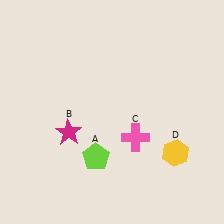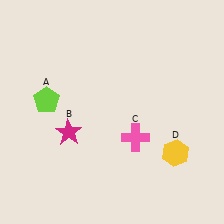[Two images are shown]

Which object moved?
The lime pentagon (A) moved up.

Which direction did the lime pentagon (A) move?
The lime pentagon (A) moved up.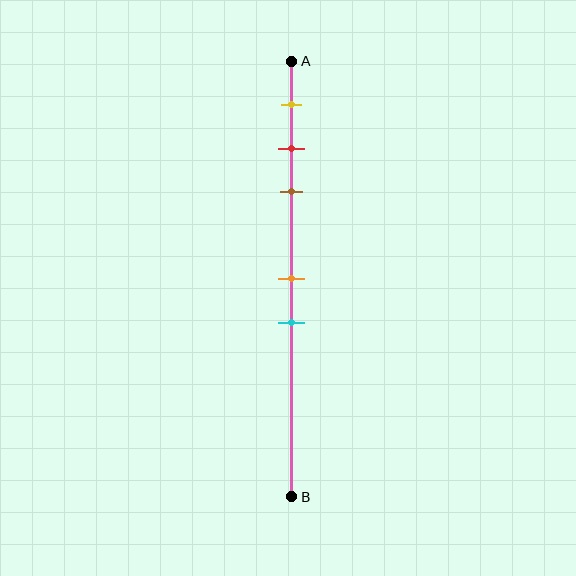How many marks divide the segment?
There are 5 marks dividing the segment.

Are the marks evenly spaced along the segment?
No, the marks are not evenly spaced.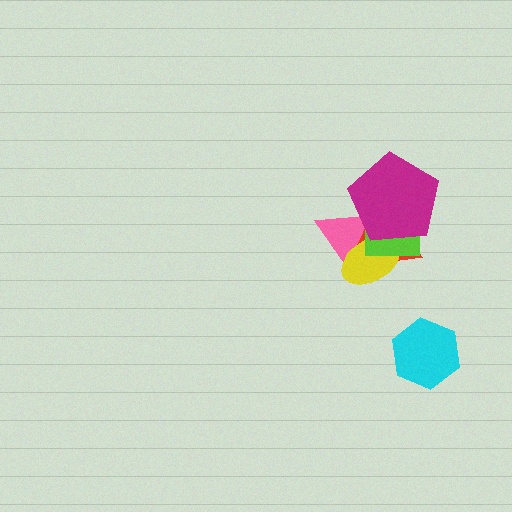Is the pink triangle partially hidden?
Yes, it is partially covered by another shape.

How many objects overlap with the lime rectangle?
4 objects overlap with the lime rectangle.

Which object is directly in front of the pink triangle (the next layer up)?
The yellow ellipse is directly in front of the pink triangle.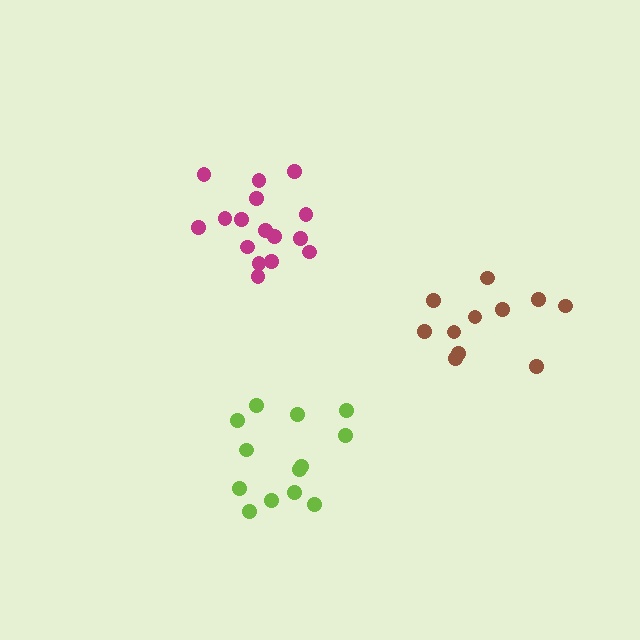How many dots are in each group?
Group 1: 11 dots, Group 2: 16 dots, Group 3: 13 dots (40 total).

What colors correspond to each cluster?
The clusters are colored: brown, magenta, lime.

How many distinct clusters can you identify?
There are 3 distinct clusters.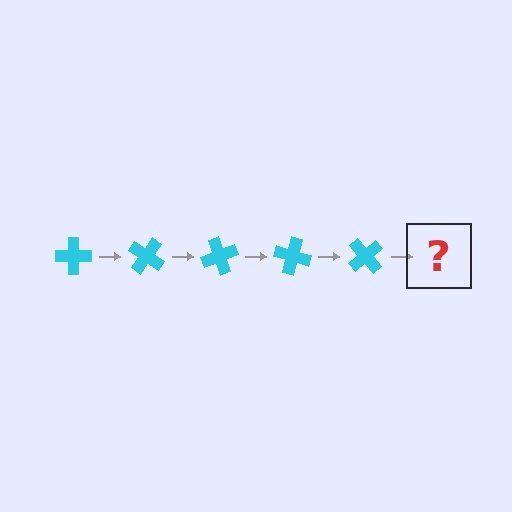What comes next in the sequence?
The next element should be a cyan cross rotated 175 degrees.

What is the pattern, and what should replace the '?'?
The pattern is that the cross rotates 35 degrees each step. The '?' should be a cyan cross rotated 175 degrees.